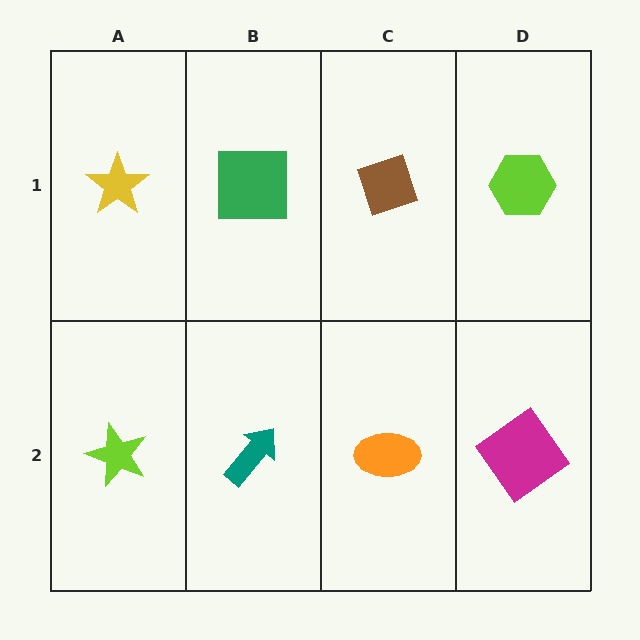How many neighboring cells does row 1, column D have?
2.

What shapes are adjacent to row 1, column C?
An orange ellipse (row 2, column C), a green square (row 1, column B), a lime hexagon (row 1, column D).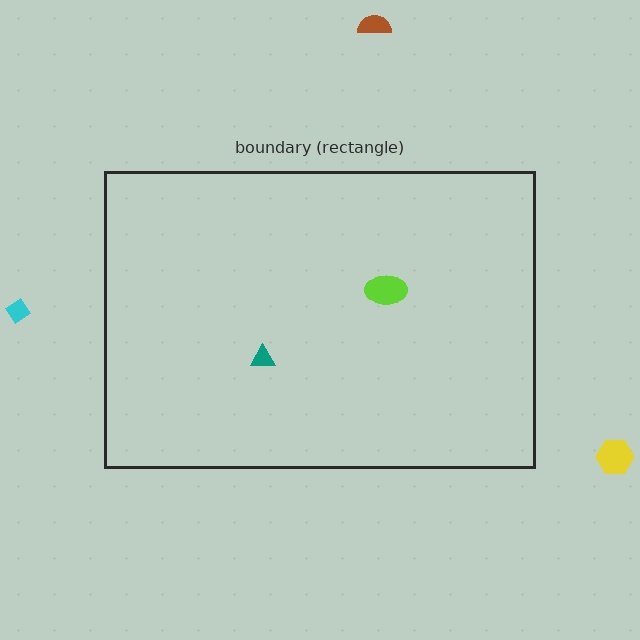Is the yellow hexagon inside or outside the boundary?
Outside.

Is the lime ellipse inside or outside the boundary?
Inside.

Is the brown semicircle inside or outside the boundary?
Outside.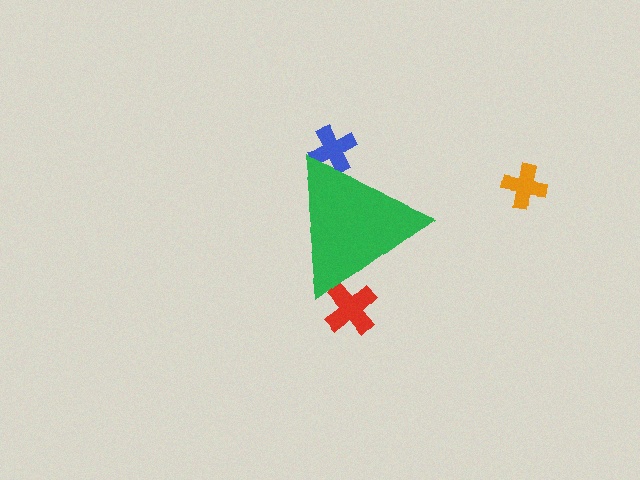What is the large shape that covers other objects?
A green triangle.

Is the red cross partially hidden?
Yes, the red cross is partially hidden behind the green triangle.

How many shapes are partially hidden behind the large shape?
2 shapes are partially hidden.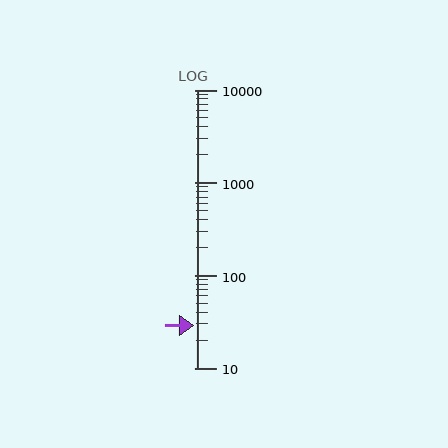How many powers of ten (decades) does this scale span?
The scale spans 3 decades, from 10 to 10000.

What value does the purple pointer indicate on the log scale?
The pointer indicates approximately 29.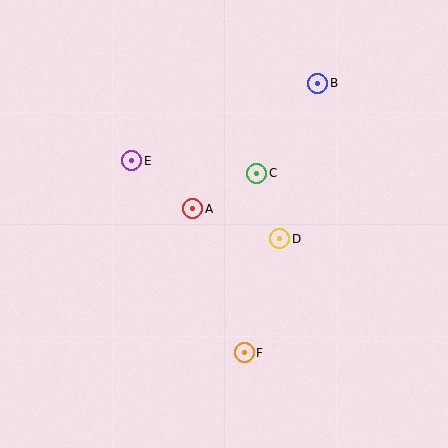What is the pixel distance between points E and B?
The distance between E and B is 202 pixels.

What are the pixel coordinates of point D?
Point D is at (280, 239).